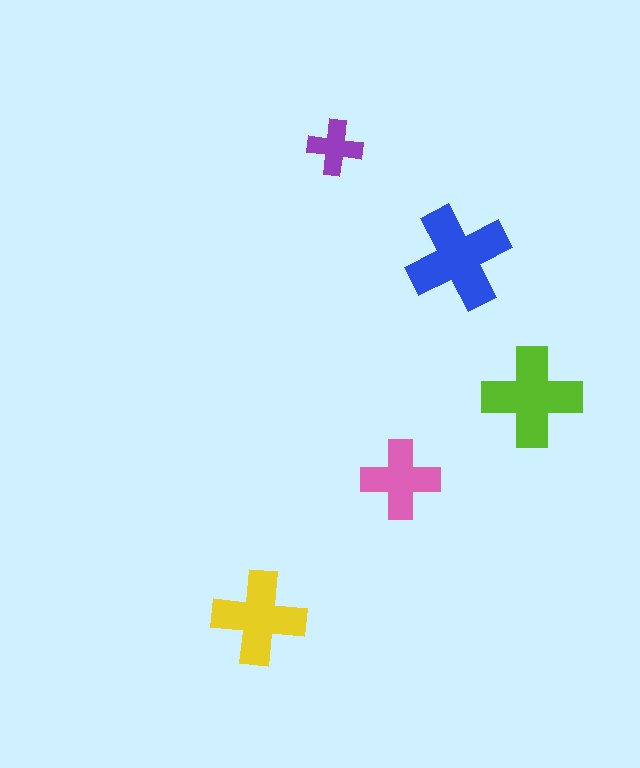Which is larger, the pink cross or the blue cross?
The blue one.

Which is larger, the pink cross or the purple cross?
The pink one.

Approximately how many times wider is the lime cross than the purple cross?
About 2 times wider.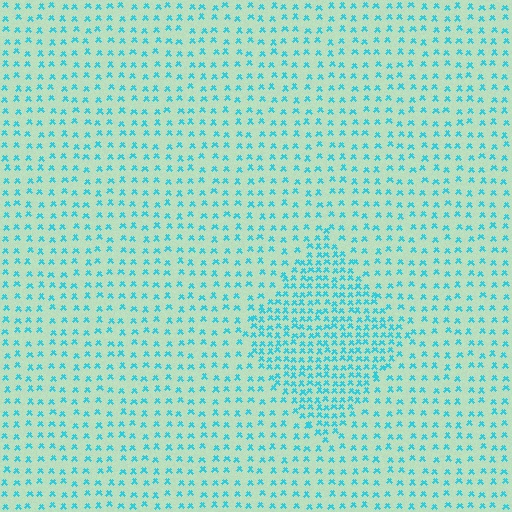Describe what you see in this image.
The image contains small cyan elements arranged at two different densities. A diamond-shaped region is visible where the elements are more densely packed than the surrounding area.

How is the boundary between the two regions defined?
The boundary is defined by a change in element density (approximately 2.1x ratio). All elements are the same color, size, and shape.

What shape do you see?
I see a diamond.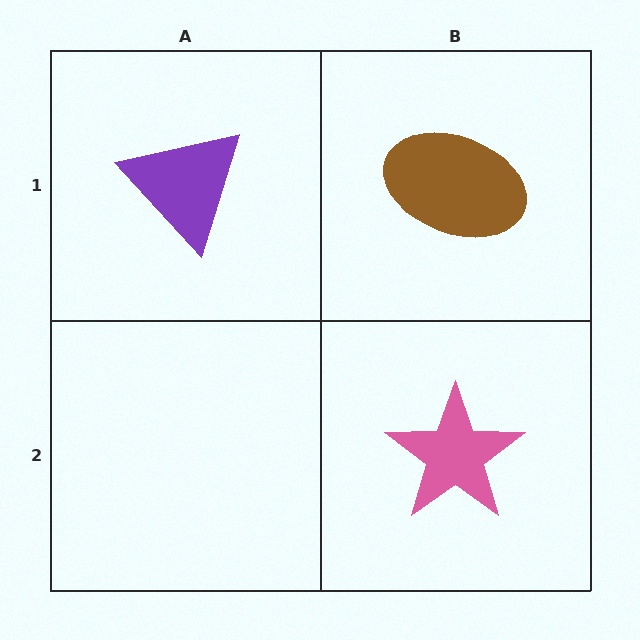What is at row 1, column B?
A brown ellipse.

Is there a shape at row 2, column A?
No, that cell is empty.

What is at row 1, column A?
A purple triangle.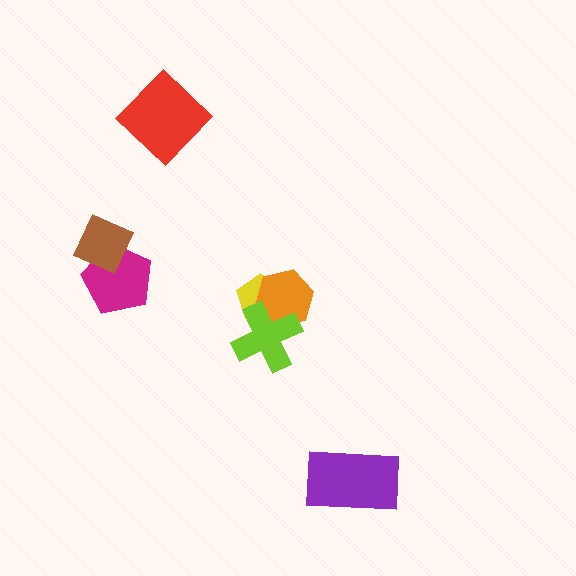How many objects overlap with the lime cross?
2 objects overlap with the lime cross.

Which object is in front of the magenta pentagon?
The brown diamond is in front of the magenta pentagon.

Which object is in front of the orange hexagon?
The lime cross is in front of the orange hexagon.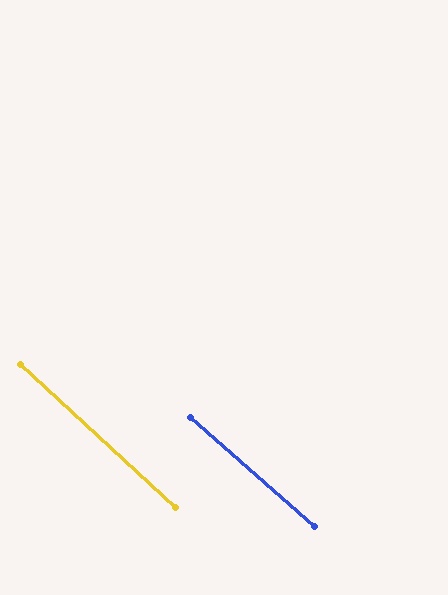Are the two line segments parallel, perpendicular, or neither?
Parallel — their directions differ by only 1.5°.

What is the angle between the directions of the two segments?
Approximately 1 degree.